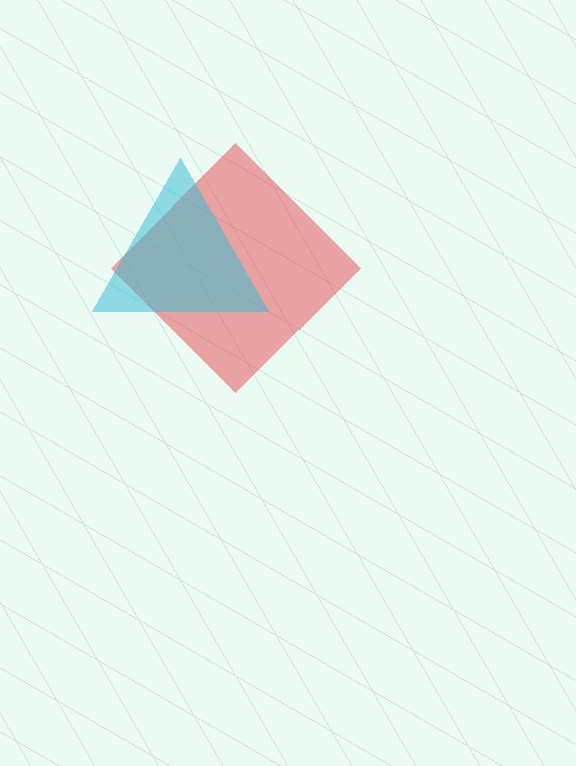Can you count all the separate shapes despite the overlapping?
Yes, there are 2 separate shapes.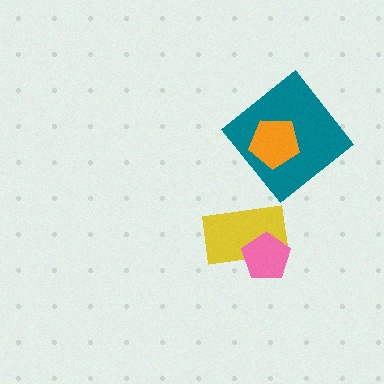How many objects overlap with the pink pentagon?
1 object overlaps with the pink pentagon.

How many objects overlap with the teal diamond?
1 object overlaps with the teal diamond.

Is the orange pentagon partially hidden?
No, no other shape covers it.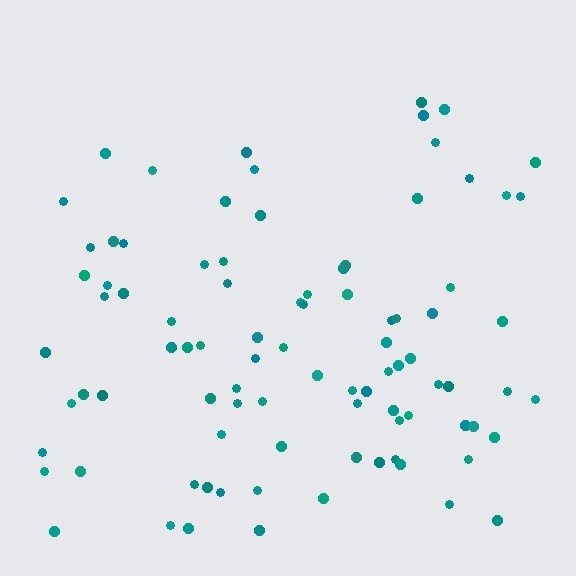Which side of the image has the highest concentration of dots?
The bottom.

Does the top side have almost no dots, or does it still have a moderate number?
Still a moderate number, just noticeably fewer than the bottom.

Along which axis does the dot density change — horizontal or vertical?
Vertical.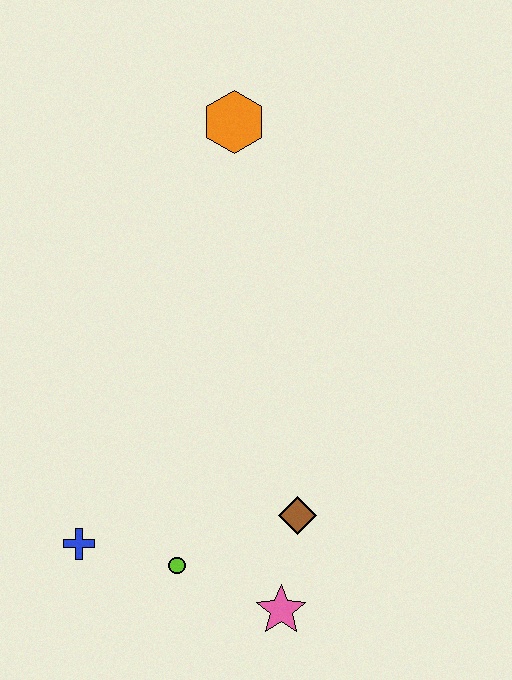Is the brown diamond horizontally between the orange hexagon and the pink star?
No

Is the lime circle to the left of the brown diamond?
Yes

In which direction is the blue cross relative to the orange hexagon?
The blue cross is below the orange hexagon.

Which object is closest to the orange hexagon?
The brown diamond is closest to the orange hexagon.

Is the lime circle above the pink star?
Yes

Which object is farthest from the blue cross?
The orange hexagon is farthest from the blue cross.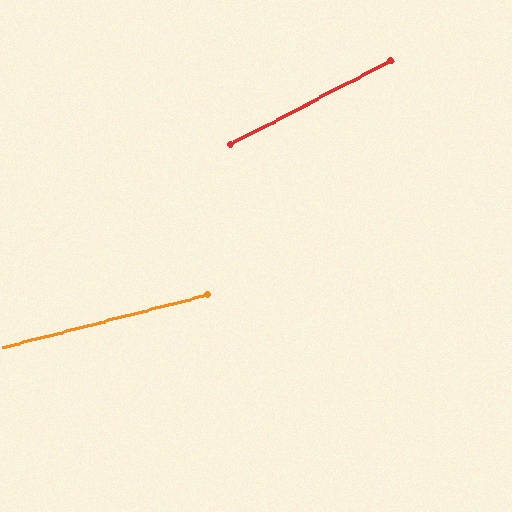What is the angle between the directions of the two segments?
Approximately 13 degrees.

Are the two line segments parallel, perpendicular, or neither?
Neither parallel nor perpendicular — they differ by about 13°.